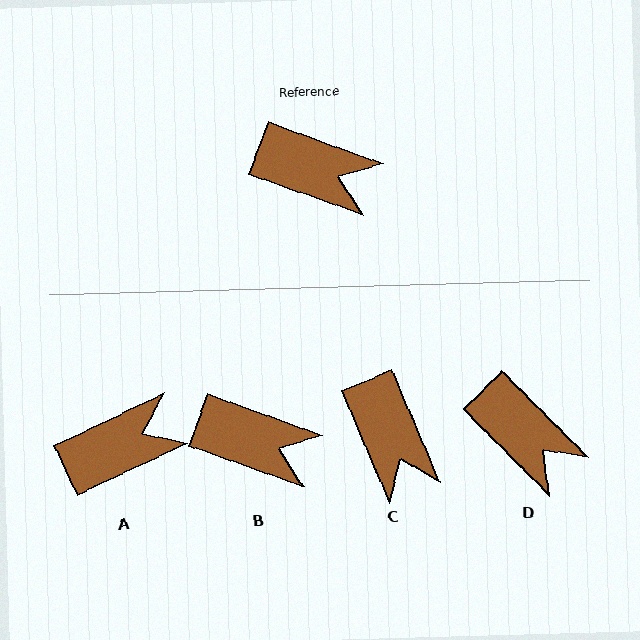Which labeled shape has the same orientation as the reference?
B.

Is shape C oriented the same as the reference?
No, it is off by about 47 degrees.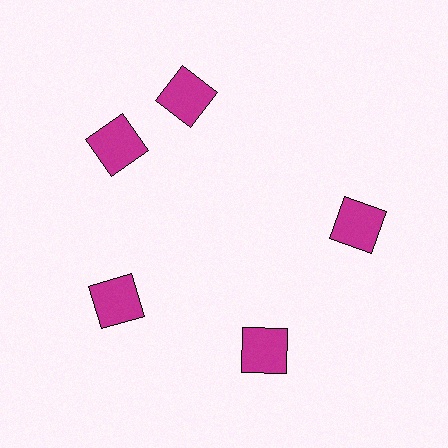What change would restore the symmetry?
The symmetry would be restored by rotating it back into even spacing with its neighbors so that all 5 squares sit at equal angles and equal distance from the center.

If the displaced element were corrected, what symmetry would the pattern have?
It would have 5-fold rotational symmetry — the pattern would map onto itself every 72 degrees.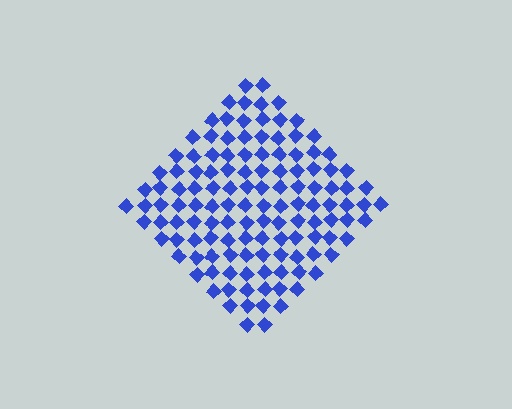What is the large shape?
The large shape is a diamond.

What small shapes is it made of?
It is made of small diamonds.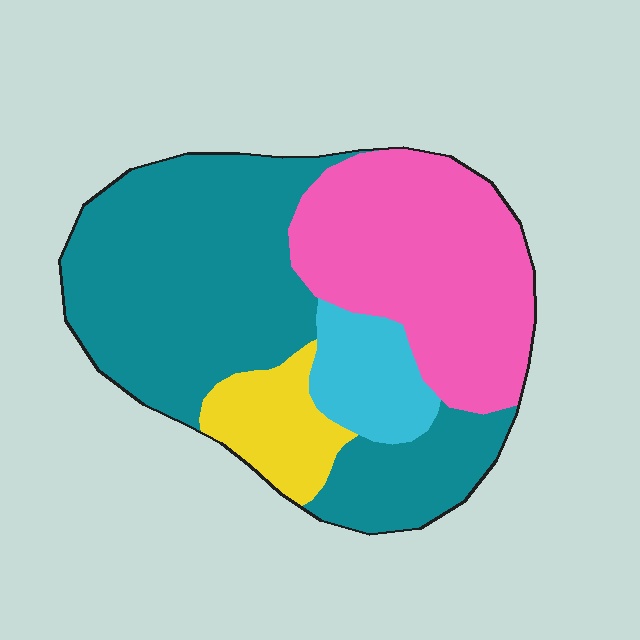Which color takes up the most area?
Teal, at roughly 50%.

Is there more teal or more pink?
Teal.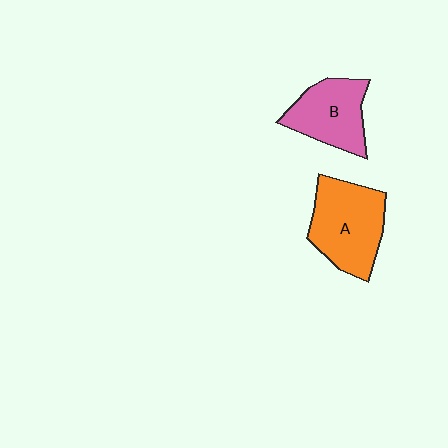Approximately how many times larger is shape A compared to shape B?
Approximately 1.3 times.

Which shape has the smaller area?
Shape B (pink).